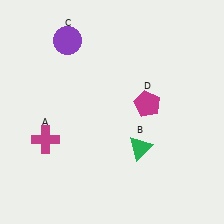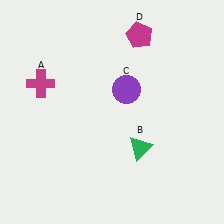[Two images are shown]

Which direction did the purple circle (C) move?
The purple circle (C) moved right.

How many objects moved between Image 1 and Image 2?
3 objects moved between the two images.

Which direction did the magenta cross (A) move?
The magenta cross (A) moved up.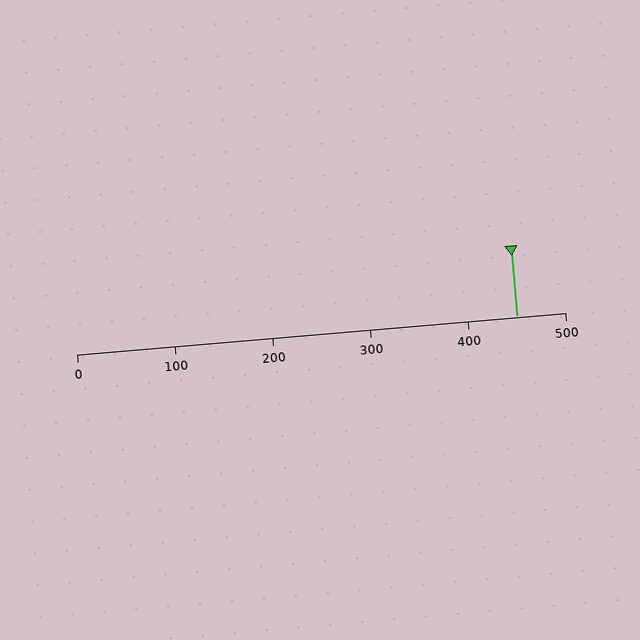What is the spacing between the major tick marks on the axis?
The major ticks are spaced 100 apart.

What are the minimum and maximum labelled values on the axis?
The axis runs from 0 to 500.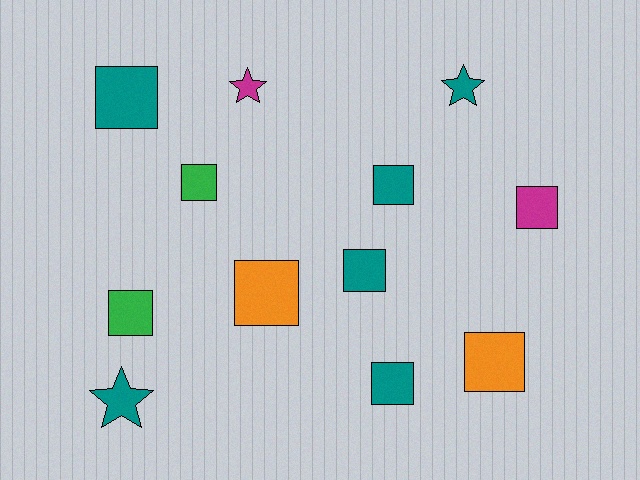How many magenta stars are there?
There is 1 magenta star.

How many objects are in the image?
There are 12 objects.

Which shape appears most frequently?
Square, with 9 objects.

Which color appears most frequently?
Teal, with 6 objects.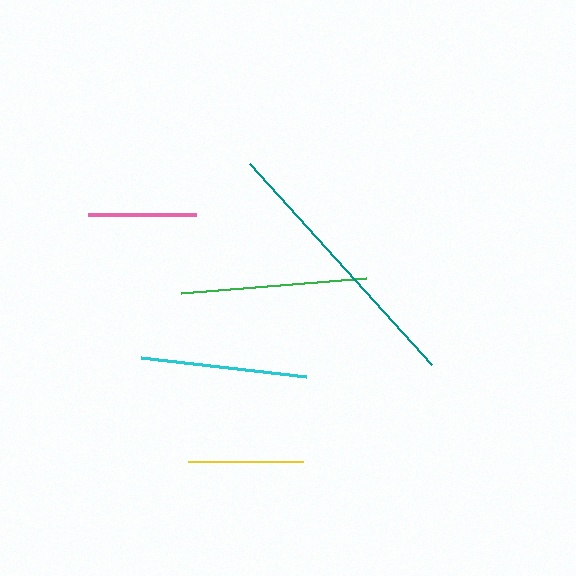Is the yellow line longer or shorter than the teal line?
The teal line is longer than the yellow line.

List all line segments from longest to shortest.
From longest to shortest: teal, green, cyan, yellow, pink.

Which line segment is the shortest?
The pink line is the shortest at approximately 108 pixels.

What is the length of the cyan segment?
The cyan segment is approximately 166 pixels long.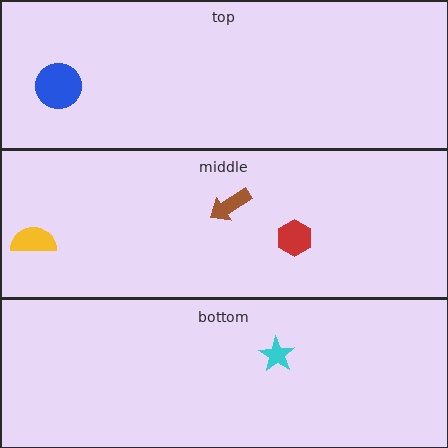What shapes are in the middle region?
The red hexagon, the yellow semicircle, the brown arrow.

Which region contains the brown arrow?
The middle region.